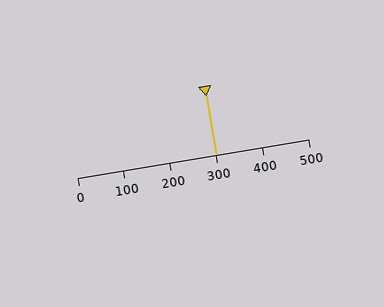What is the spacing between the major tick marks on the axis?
The major ticks are spaced 100 apart.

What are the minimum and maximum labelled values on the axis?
The axis runs from 0 to 500.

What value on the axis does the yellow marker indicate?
The marker indicates approximately 300.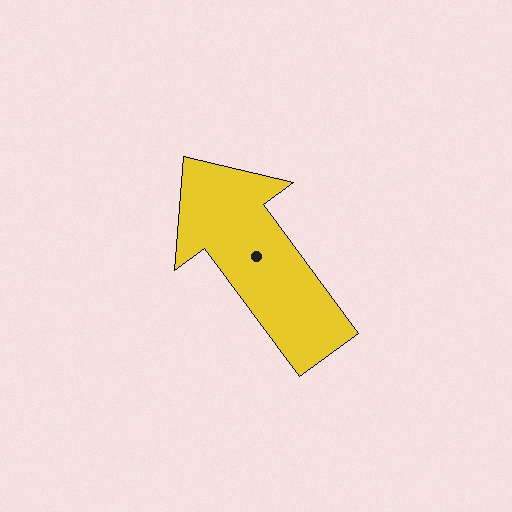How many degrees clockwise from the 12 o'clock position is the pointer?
Approximately 324 degrees.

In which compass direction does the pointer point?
Northwest.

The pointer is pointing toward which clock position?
Roughly 11 o'clock.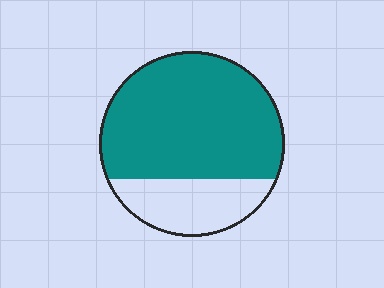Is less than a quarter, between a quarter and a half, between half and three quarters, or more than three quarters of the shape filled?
Between half and three quarters.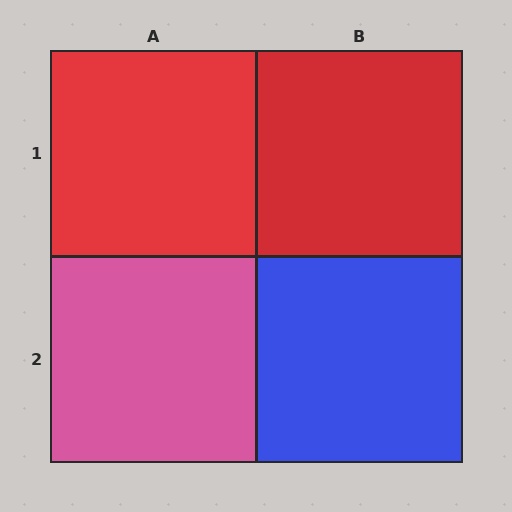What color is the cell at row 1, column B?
Red.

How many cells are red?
2 cells are red.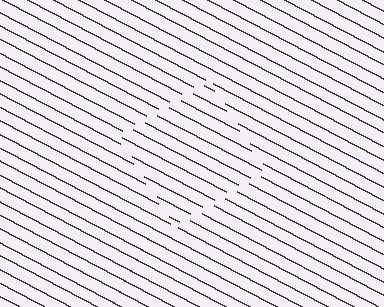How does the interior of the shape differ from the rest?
The interior of the shape contains the same grating, shifted by half a period — the contour is defined by the phase discontinuity where line-ends from the inner and outer gratings abut.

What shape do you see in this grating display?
An illusory square. The interior of the shape contains the same grating, shifted by half a period — the contour is defined by the phase discontinuity where line-ends from the inner and outer gratings abut.